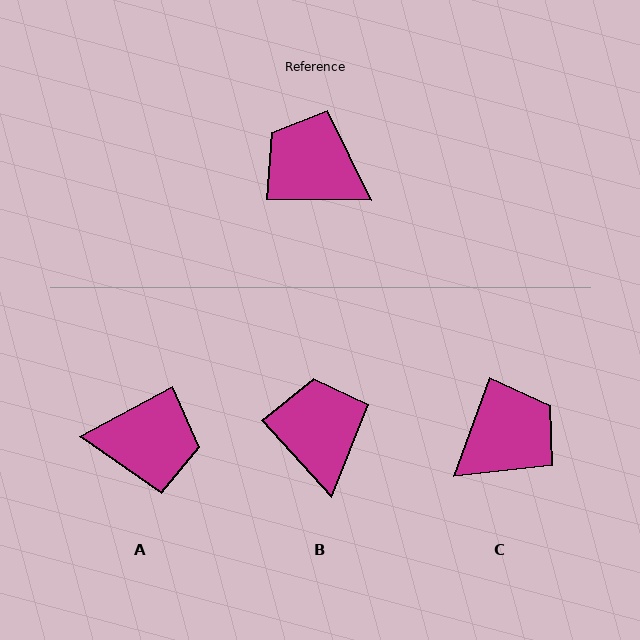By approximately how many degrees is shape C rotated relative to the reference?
Approximately 109 degrees clockwise.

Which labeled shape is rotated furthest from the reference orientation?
A, about 151 degrees away.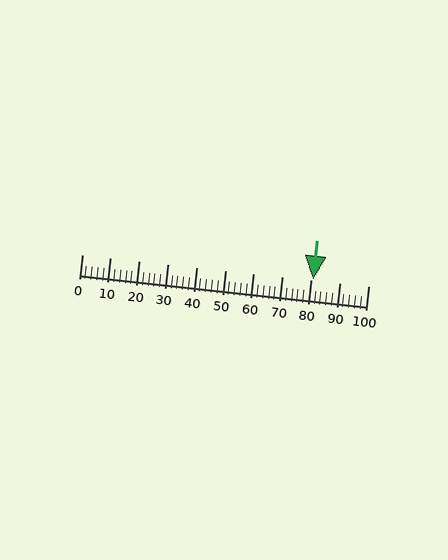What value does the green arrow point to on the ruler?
The green arrow points to approximately 81.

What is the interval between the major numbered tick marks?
The major tick marks are spaced 10 units apart.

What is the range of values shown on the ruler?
The ruler shows values from 0 to 100.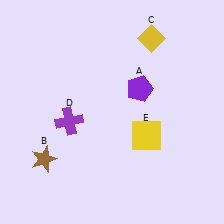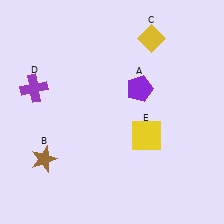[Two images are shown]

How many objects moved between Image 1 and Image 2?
1 object moved between the two images.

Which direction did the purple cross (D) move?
The purple cross (D) moved left.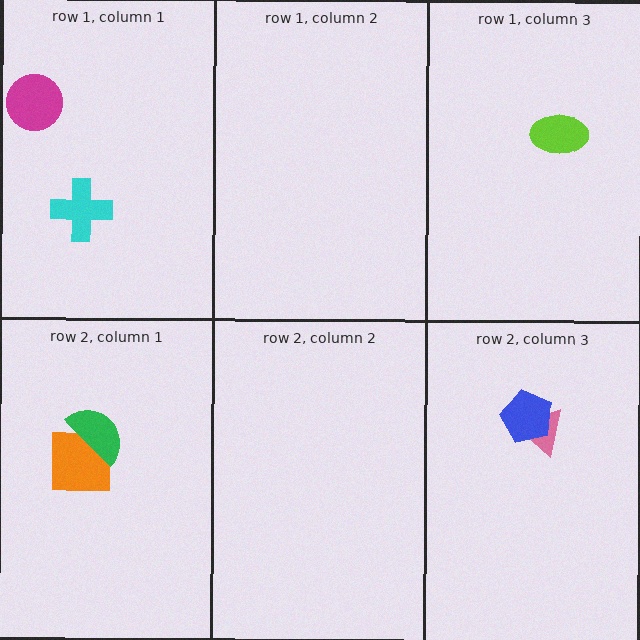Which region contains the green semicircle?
The row 2, column 1 region.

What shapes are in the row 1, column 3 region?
The lime ellipse.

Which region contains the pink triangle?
The row 2, column 3 region.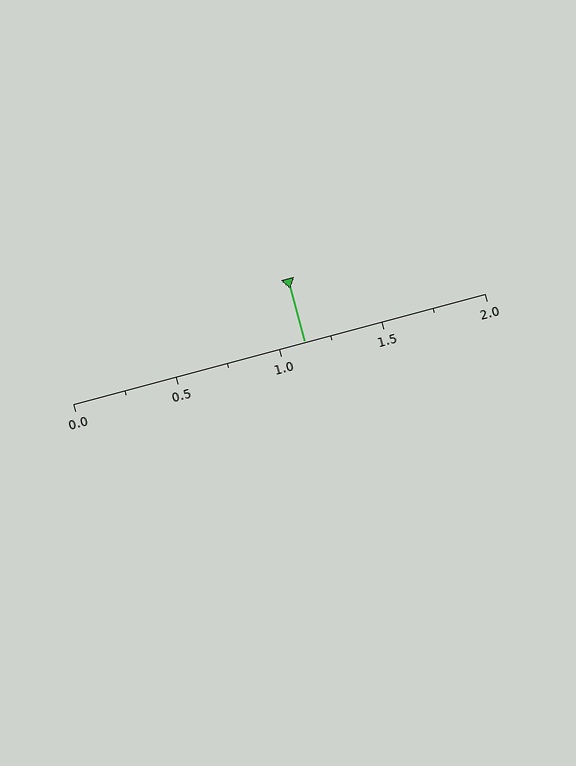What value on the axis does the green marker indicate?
The marker indicates approximately 1.12.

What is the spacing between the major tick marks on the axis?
The major ticks are spaced 0.5 apart.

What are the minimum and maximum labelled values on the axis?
The axis runs from 0.0 to 2.0.